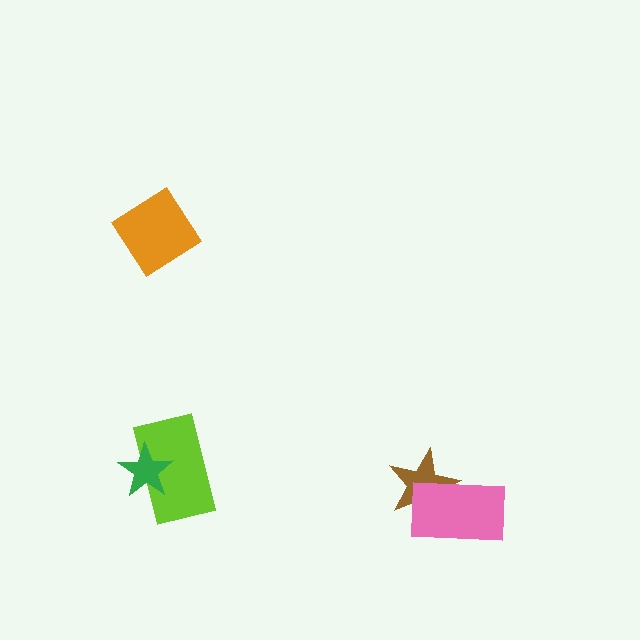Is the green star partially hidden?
No, no other shape covers it.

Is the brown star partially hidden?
Yes, it is partially covered by another shape.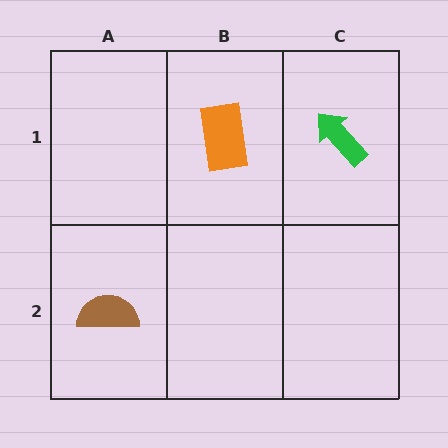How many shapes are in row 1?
2 shapes.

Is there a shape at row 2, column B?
No, that cell is empty.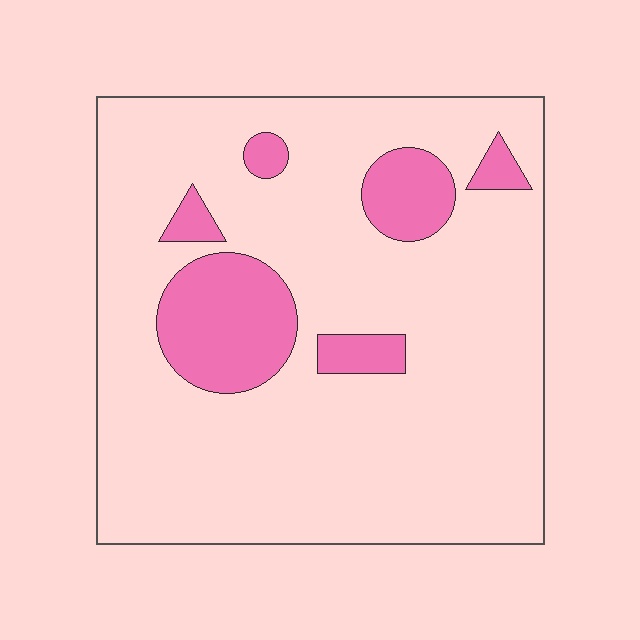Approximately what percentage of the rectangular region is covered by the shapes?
Approximately 15%.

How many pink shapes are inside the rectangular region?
6.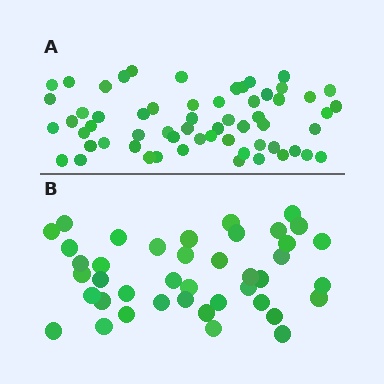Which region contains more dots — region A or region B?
Region A (the top region) has more dots.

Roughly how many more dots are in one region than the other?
Region A has approximately 20 more dots than region B.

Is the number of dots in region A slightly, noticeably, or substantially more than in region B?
Region A has substantially more. The ratio is roughly 1.5 to 1.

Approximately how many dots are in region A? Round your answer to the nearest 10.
About 60 dots.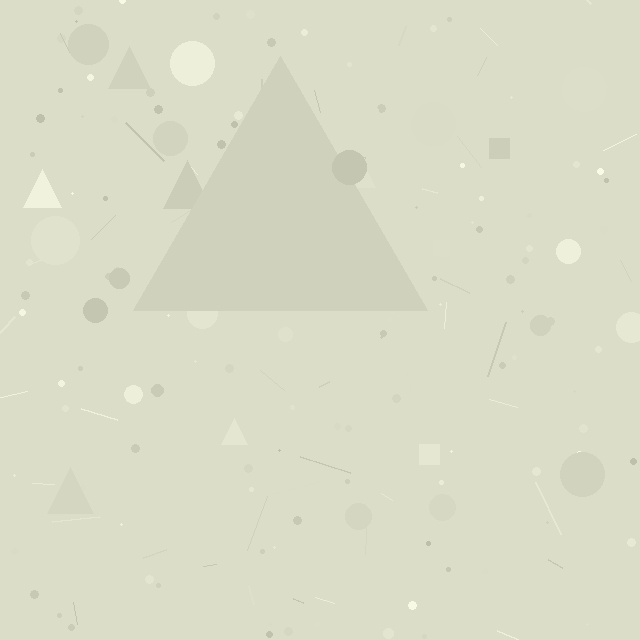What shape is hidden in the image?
A triangle is hidden in the image.